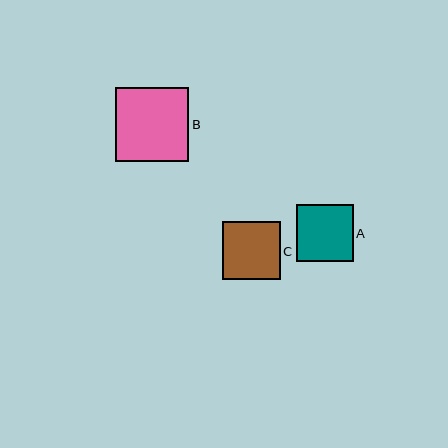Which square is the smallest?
Square A is the smallest with a size of approximately 57 pixels.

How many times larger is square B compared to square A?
Square B is approximately 1.3 times the size of square A.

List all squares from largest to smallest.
From largest to smallest: B, C, A.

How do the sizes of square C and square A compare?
Square C and square A are approximately the same size.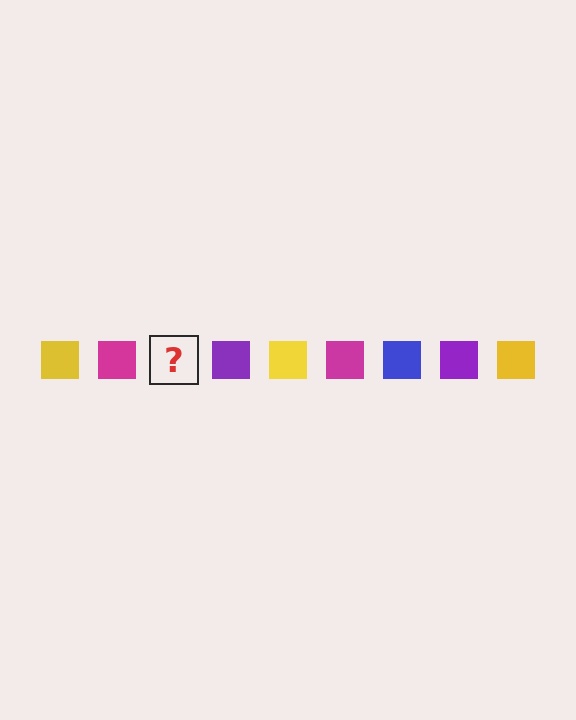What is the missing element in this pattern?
The missing element is a blue square.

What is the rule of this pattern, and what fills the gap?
The rule is that the pattern cycles through yellow, magenta, blue, purple squares. The gap should be filled with a blue square.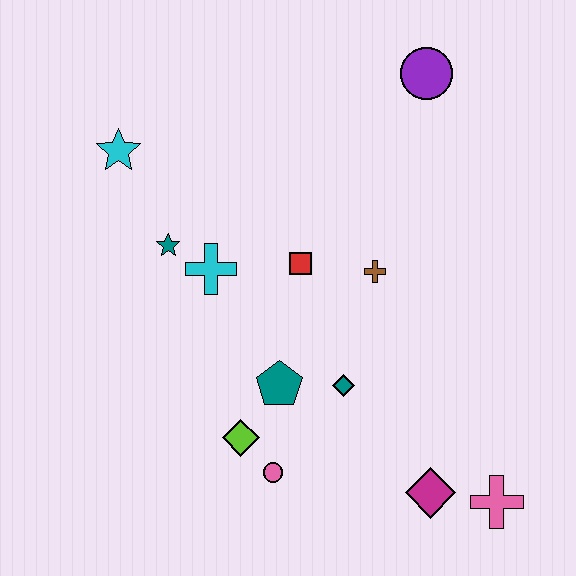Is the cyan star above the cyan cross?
Yes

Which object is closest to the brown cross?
The red square is closest to the brown cross.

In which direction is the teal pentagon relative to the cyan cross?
The teal pentagon is below the cyan cross.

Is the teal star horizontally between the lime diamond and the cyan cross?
No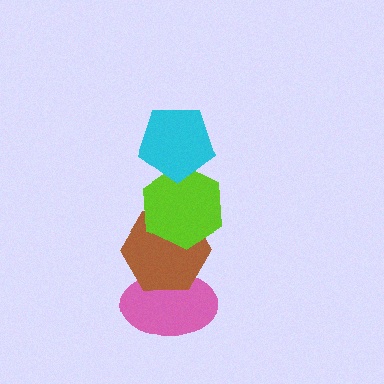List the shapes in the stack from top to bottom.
From top to bottom: the cyan pentagon, the lime hexagon, the brown hexagon, the pink ellipse.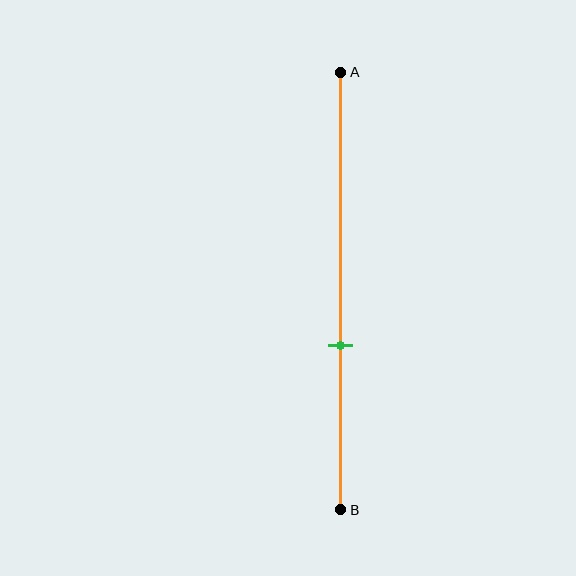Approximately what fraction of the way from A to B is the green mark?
The green mark is approximately 60% of the way from A to B.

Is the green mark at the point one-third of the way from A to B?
No, the mark is at about 60% from A, not at the 33% one-third point.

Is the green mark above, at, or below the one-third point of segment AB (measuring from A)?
The green mark is below the one-third point of segment AB.